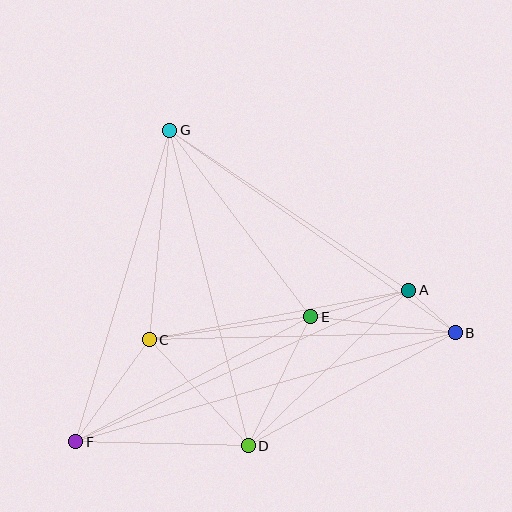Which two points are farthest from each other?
Points B and F are farthest from each other.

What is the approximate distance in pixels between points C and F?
The distance between C and F is approximately 126 pixels.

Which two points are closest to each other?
Points A and B are closest to each other.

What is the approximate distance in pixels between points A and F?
The distance between A and F is approximately 366 pixels.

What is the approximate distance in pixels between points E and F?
The distance between E and F is approximately 266 pixels.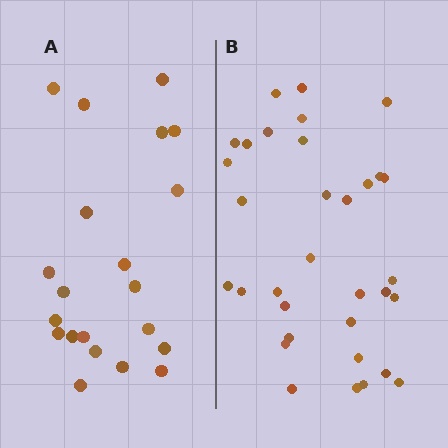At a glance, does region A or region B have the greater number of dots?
Region B (the right region) has more dots.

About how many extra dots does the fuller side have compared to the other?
Region B has roughly 12 or so more dots than region A.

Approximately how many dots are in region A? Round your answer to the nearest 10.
About 20 dots. (The exact count is 21, which rounds to 20.)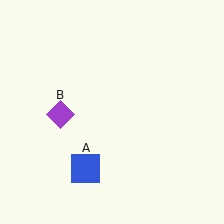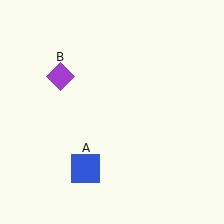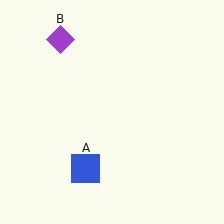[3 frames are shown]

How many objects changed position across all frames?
1 object changed position: purple diamond (object B).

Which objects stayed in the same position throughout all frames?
Blue square (object A) remained stationary.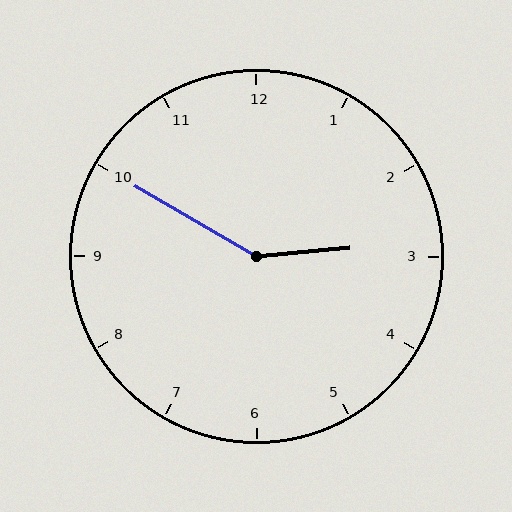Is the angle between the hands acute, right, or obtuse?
It is obtuse.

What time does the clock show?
2:50.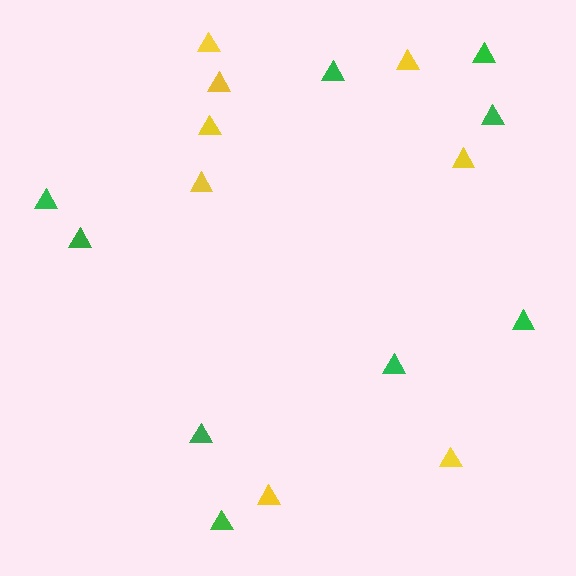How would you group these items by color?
There are 2 groups: one group of green triangles (9) and one group of yellow triangles (8).